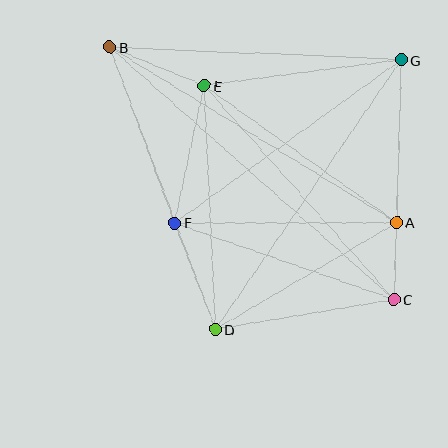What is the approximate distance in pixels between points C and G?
The distance between C and G is approximately 240 pixels.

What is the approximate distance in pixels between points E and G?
The distance between E and G is approximately 199 pixels.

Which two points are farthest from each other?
Points B and C are farthest from each other.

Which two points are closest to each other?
Points A and C are closest to each other.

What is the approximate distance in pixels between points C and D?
The distance between C and D is approximately 181 pixels.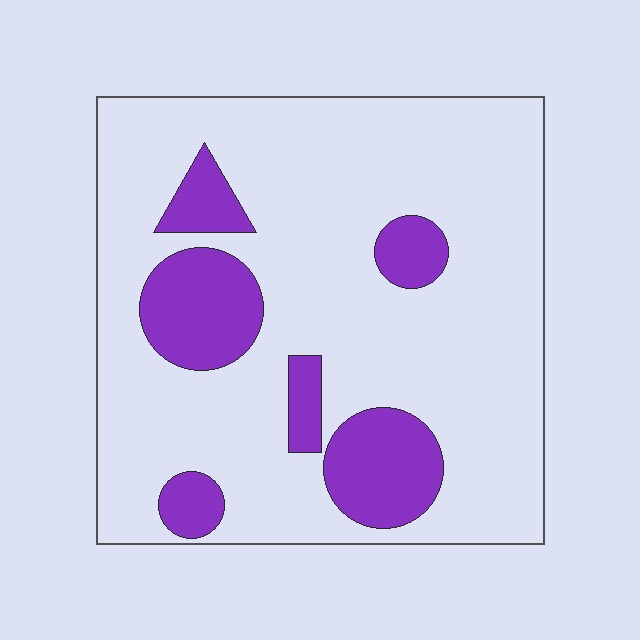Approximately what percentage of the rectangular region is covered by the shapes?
Approximately 20%.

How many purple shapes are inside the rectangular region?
6.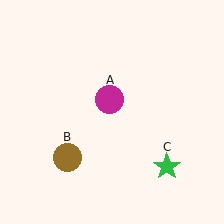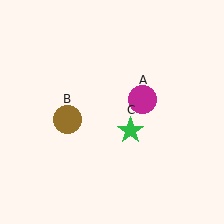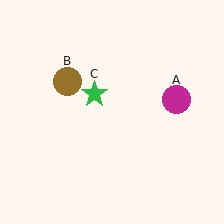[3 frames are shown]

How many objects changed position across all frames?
3 objects changed position: magenta circle (object A), brown circle (object B), green star (object C).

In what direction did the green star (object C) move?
The green star (object C) moved up and to the left.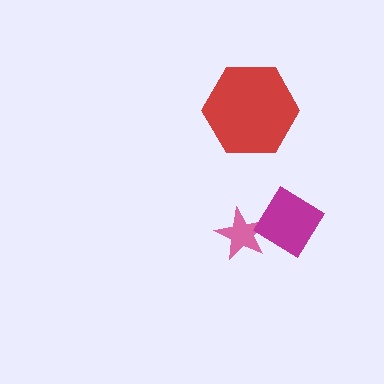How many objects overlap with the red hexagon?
0 objects overlap with the red hexagon.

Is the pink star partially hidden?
Yes, it is partially covered by another shape.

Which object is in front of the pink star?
The magenta diamond is in front of the pink star.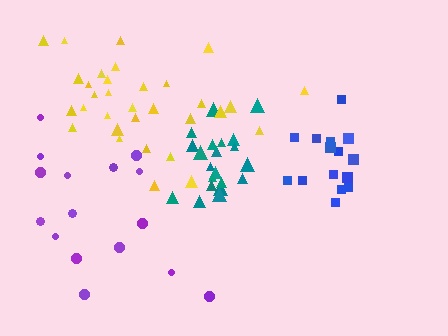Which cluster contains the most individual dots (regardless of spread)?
Yellow (32).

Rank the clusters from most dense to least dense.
teal, blue, yellow, purple.